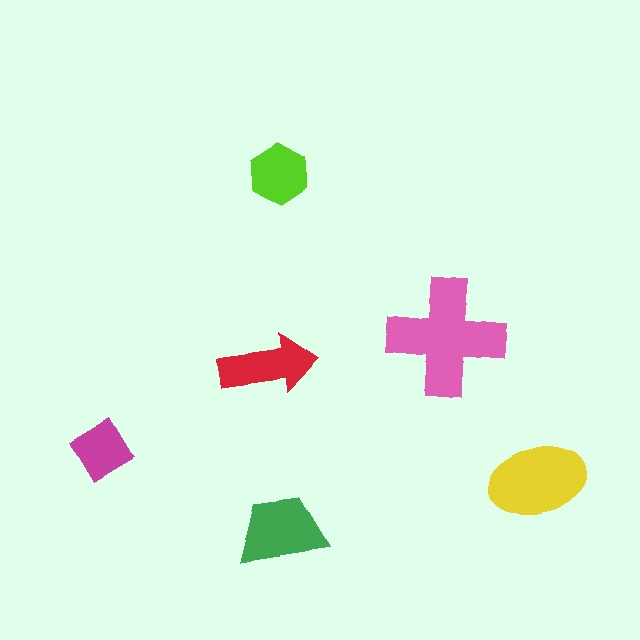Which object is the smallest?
The magenta diamond.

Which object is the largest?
The pink cross.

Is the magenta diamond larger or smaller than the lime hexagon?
Smaller.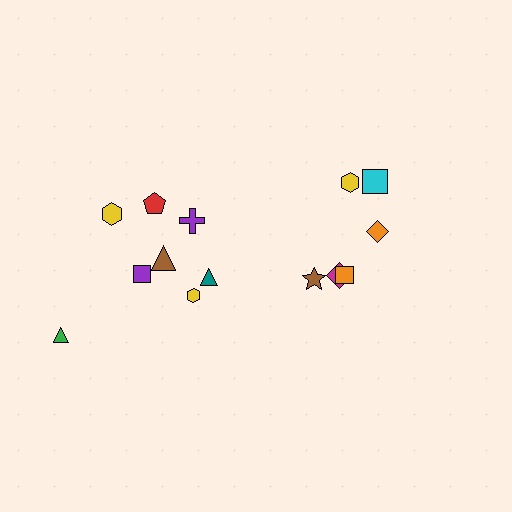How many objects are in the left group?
There are 8 objects.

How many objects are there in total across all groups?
There are 14 objects.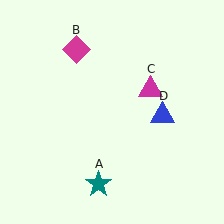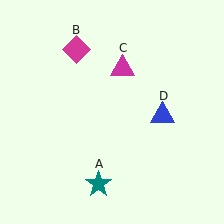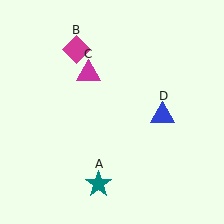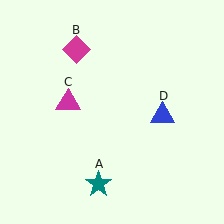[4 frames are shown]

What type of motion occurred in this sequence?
The magenta triangle (object C) rotated counterclockwise around the center of the scene.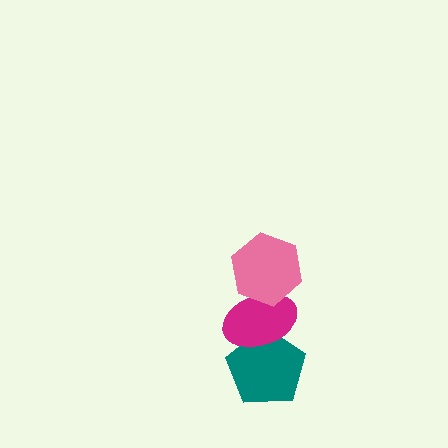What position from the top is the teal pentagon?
The teal pentagon is 3rd from the top.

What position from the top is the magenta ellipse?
The magenta ellipse is 2nd from the top.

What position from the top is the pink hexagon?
The pink hexagon is 1st from the top.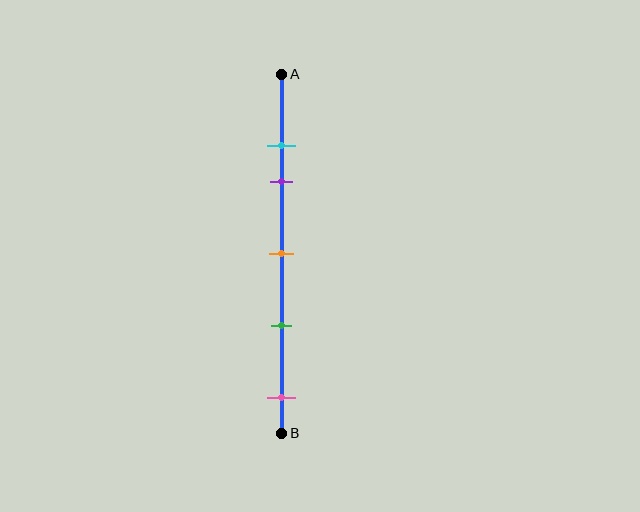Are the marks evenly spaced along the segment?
No, the marks are not evenly spaced.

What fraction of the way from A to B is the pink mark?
The pink mark is approximately 90% (0.9) of the way from A to B.